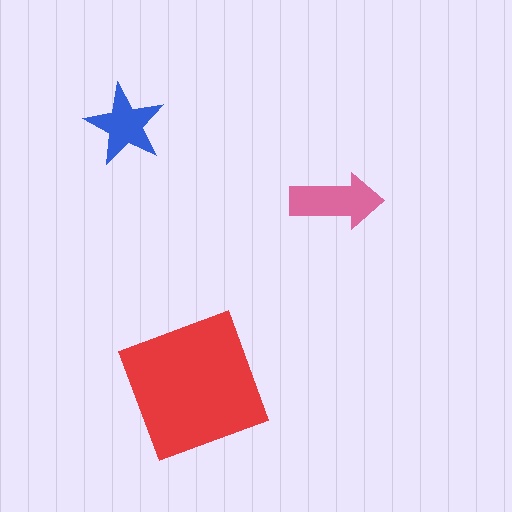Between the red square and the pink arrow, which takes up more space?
The red square.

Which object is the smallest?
The blue star.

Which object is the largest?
The red square.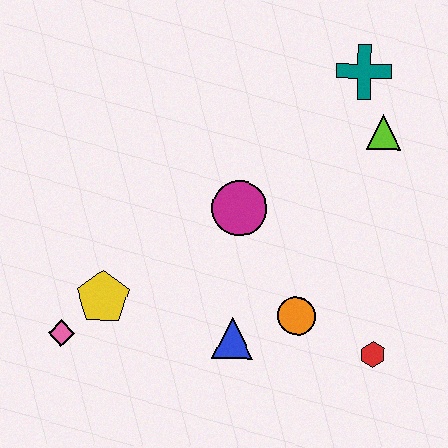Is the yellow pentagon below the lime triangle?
Yes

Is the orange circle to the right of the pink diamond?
Yes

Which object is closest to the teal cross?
The lime triangle is closest to the teal cross.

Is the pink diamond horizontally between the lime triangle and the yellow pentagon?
No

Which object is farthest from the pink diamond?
The teal cross is farthest from the pink diamond.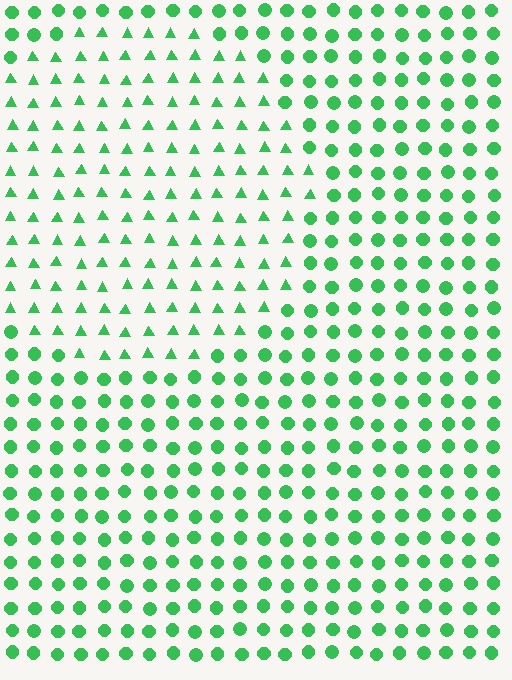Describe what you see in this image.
The image is filled with small green elements arranged in a uniform grid. A circle-shaped region contains triangles, while the surrounding area contains circles. The boundary is defined purely by the change in element shape.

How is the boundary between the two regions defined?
The boundary is defined by a change in element shape: triangles inside vs. circles outside. All elements share the same color and spacing.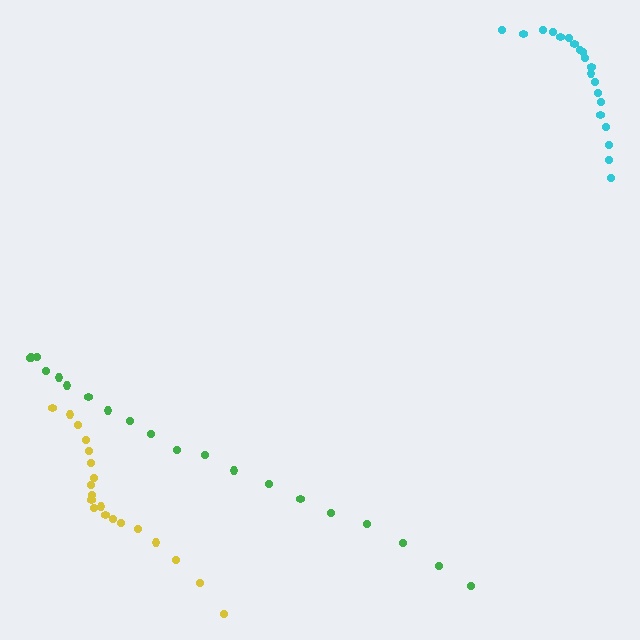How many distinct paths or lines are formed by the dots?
There are 3 distinct paths.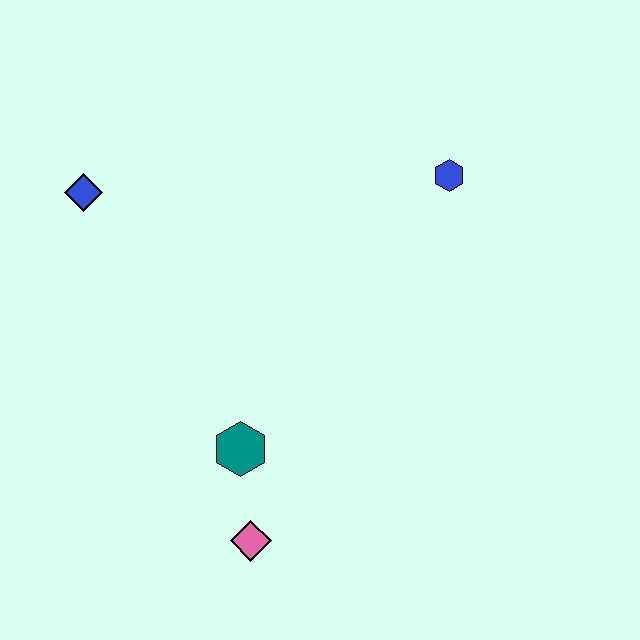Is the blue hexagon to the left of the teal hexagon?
No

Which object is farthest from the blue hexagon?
The pink diamond is farthest from the blue hexagon.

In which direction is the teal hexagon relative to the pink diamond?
The teal hexagon is above the pink diamond.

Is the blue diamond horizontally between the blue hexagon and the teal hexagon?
No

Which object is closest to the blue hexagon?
The teal hexagon is closest to the blue hexagon.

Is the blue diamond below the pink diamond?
No